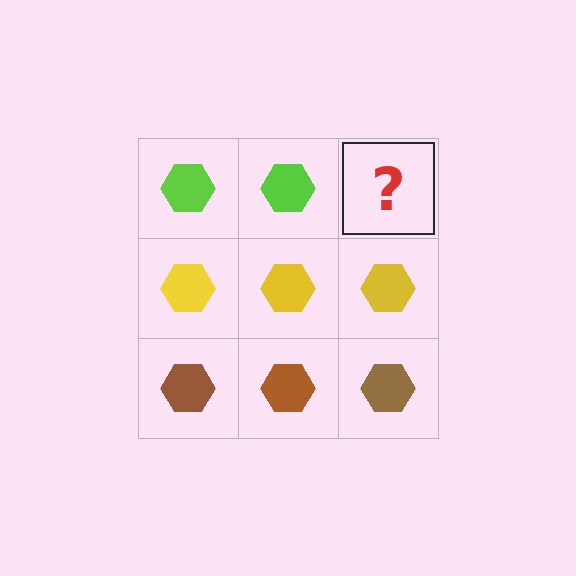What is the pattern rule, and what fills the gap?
The rule is that each row has a consistent color. The gap should be filled with a lime hexagon.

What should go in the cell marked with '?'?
The missing cell should contain a lime hexagon.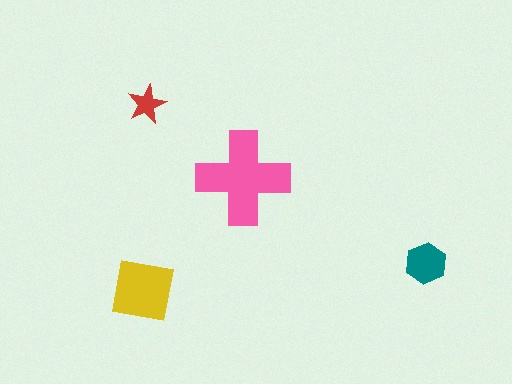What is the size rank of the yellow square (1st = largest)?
2nd.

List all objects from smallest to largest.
The red star, the teal hexagon, the yellow square, the pink cross.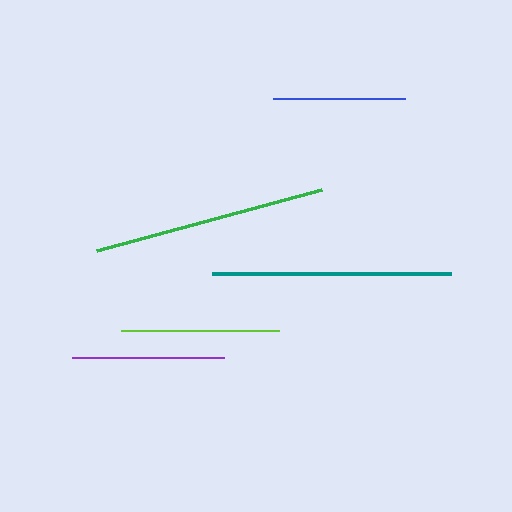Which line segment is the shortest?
The blue line is the shortest at approximately 133 pixels.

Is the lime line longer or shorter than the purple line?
The lime line is longer than the purple line.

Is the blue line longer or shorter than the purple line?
The purple line is longer than the blue line.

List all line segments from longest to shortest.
From longest to shortest: teal, green, lime, purple, blue.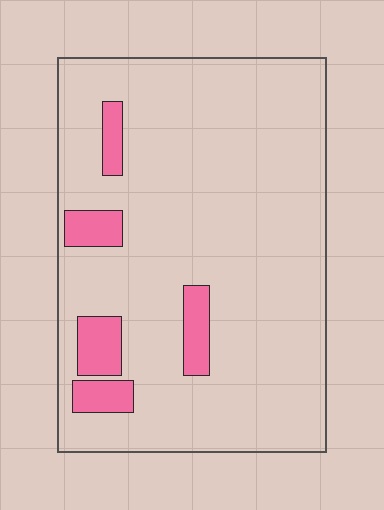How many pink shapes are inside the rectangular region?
5.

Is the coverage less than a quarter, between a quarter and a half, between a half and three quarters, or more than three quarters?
Less than a quarter.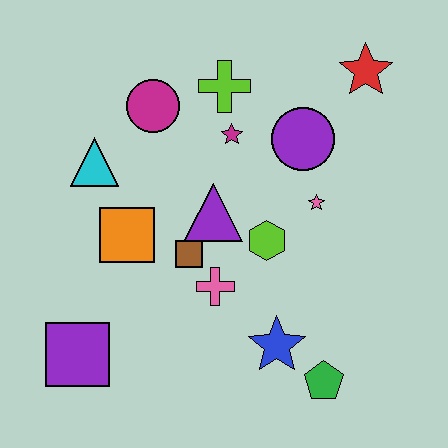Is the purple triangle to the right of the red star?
No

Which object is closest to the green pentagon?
The blue star is closest to the green pentagon.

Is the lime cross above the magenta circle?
Yes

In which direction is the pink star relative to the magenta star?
The pink star is to the right of the magenta star.